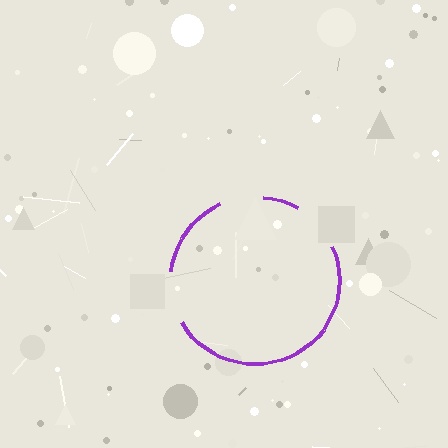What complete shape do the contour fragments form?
The contour fragments form a circle.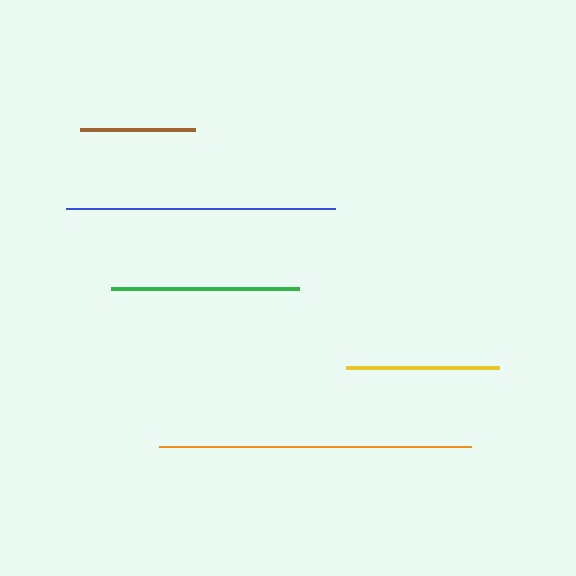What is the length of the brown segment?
The brown segment is approximately 115 pixels long.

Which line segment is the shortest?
The brown line is the shortest at approximately 115 pixels.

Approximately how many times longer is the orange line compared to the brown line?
The orange line is approximately 2.7 times the length of the brown line.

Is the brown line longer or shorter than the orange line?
The orange line is longer than the brown line.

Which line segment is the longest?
The orange line is the longest at approximately 312 pixels.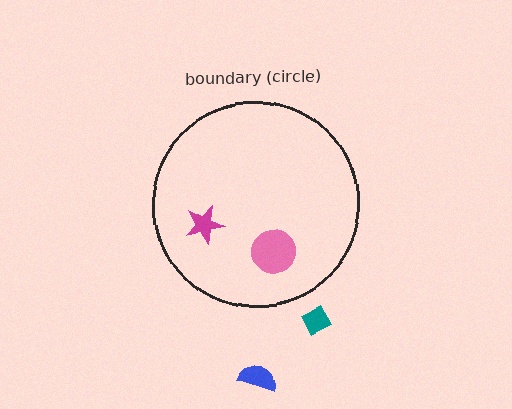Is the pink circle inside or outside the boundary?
Inside.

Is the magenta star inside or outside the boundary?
Inside.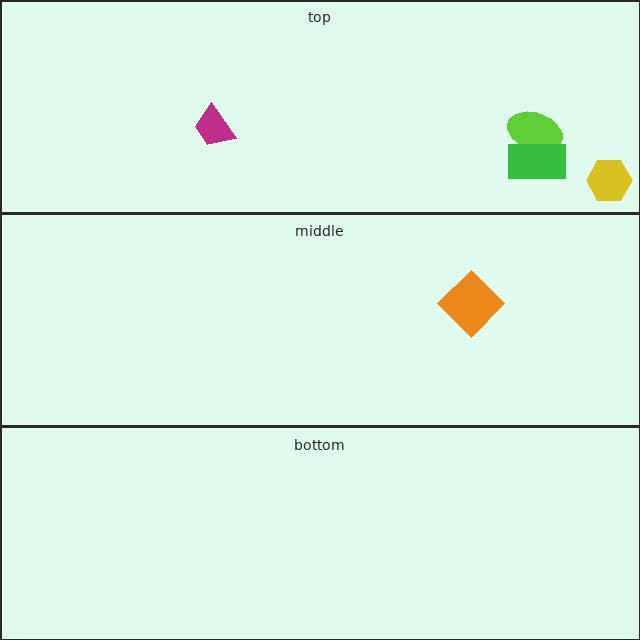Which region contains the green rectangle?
The top region.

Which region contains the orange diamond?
The middle region.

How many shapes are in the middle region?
1.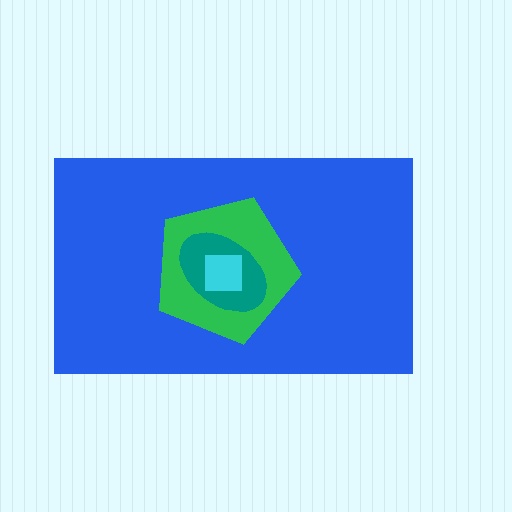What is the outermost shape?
The blue rectangle.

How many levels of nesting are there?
4.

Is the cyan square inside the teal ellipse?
Yes.